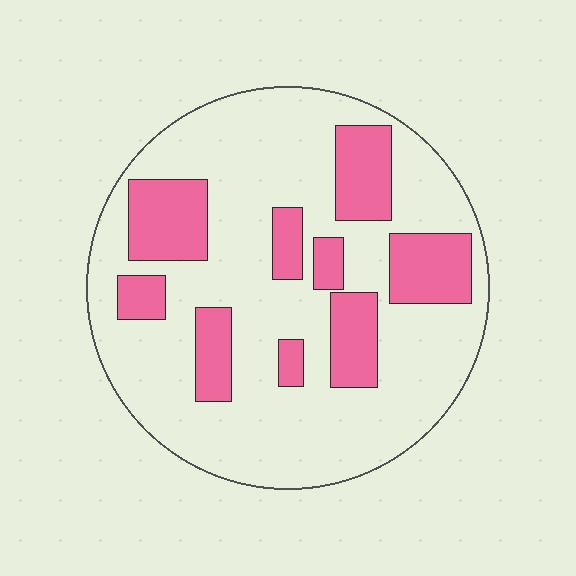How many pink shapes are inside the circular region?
9.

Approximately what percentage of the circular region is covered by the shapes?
Approximately 25%.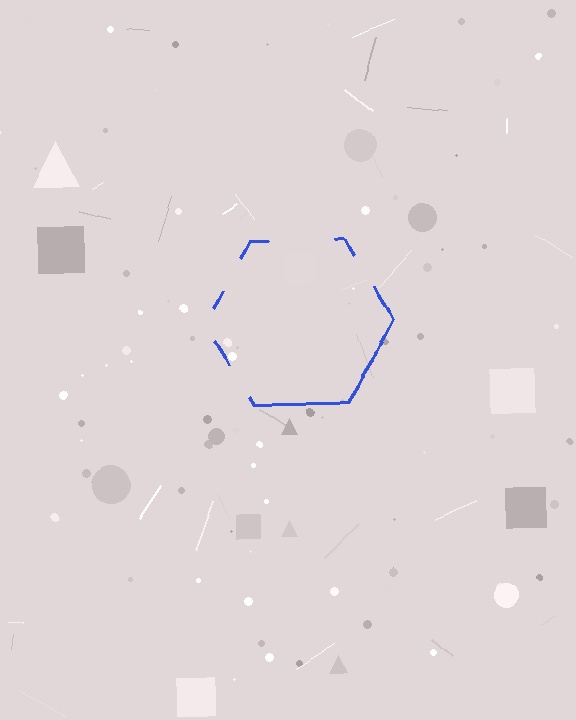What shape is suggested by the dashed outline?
The dashed outline suggests a hexagon.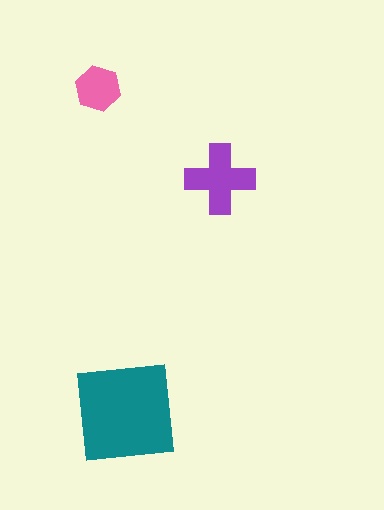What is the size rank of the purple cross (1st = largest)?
2nd.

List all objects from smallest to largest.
The pink hexagon, the purple cross, the teal square.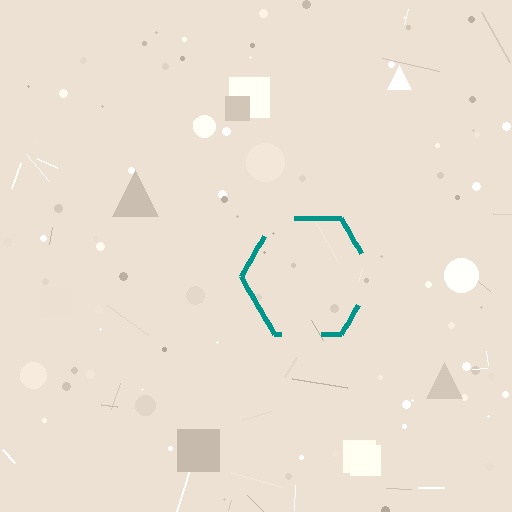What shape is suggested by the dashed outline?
The dashed outline suggests a hexagon.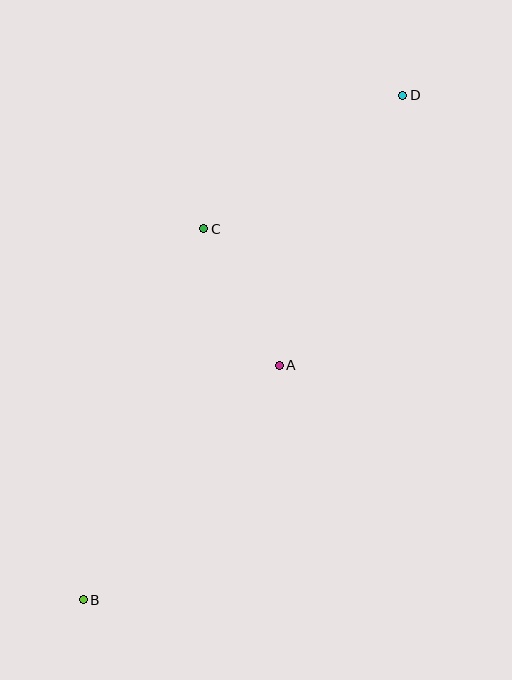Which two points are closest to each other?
Points A and C are closest to each other.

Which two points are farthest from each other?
Points B and D are farthest from each other.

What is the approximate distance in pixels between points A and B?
The distance between A and B is approximately 306 pixels.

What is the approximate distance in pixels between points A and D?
The distance between A and D is approximately 297 pixels.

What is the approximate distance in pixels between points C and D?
The distance between C and D is approximately 240 pixels.